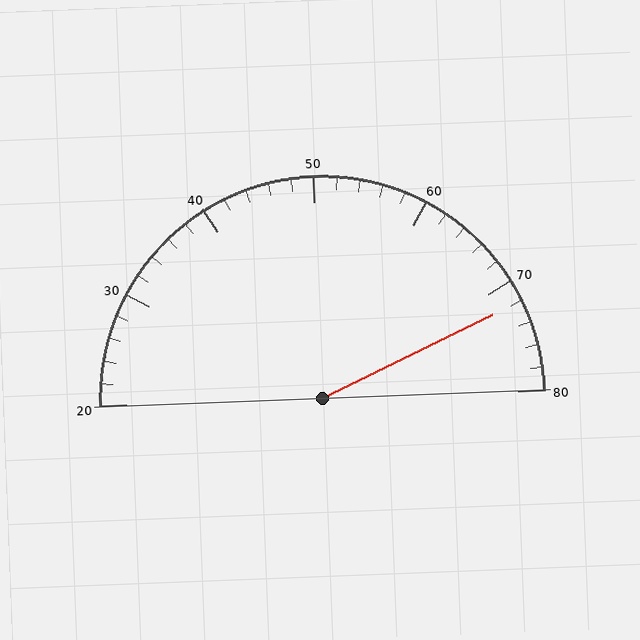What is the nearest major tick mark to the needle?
The nearest major tick mark is 70.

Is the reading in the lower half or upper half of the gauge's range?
The reading is in the upper half of the range (20 to 80).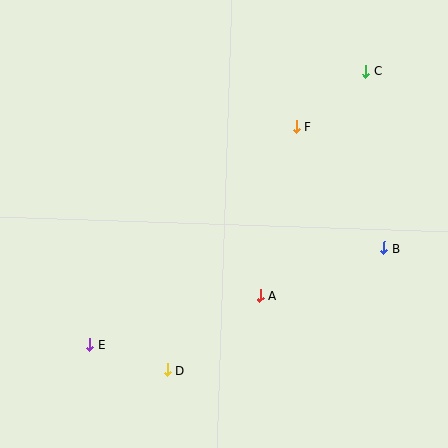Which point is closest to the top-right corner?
Point C is closest to the top-right corner.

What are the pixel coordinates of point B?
Point B is at (384, 248).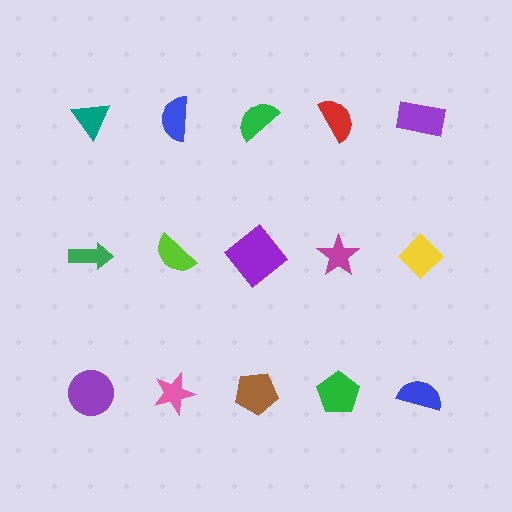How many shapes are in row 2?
5 shapes.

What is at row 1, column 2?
A blue semicircle.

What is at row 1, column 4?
A red semicircle.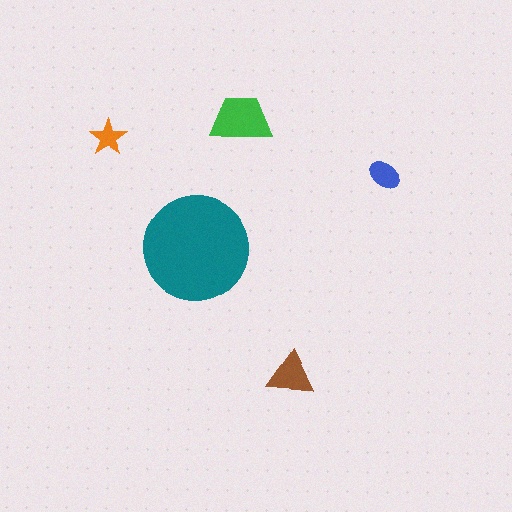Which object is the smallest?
The orange star.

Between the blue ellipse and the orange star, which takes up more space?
The blue ellipse.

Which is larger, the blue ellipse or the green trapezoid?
The green trapezoid.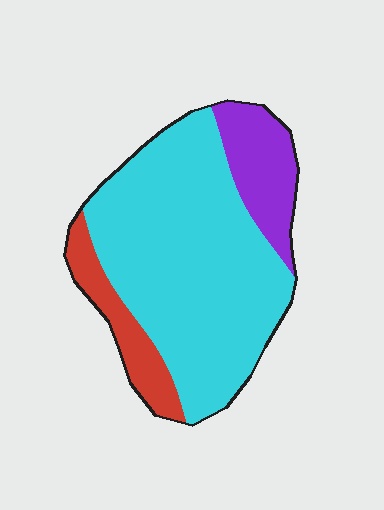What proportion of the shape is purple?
Purple covers roughly 15% of the shape.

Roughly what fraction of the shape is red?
Red covers 13% of the shape.